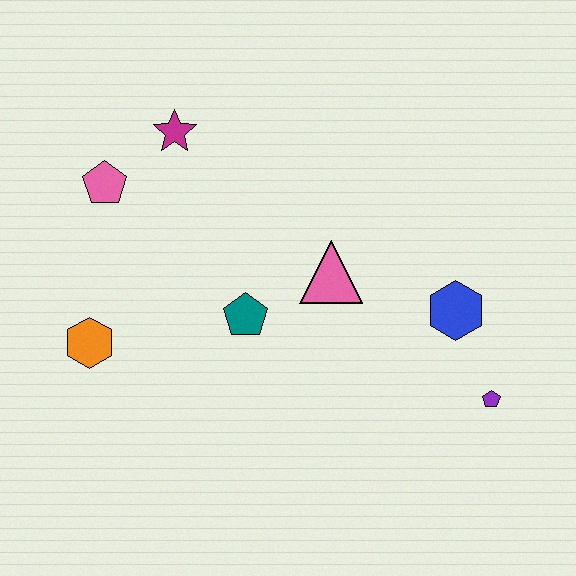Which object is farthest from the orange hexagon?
The purple pentagon is farthest from the orange hexagon.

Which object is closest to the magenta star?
The pink pentagon is closest to the magenta star.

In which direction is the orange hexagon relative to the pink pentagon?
The orange hexagon is below the pink pentagon.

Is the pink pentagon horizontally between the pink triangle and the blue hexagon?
No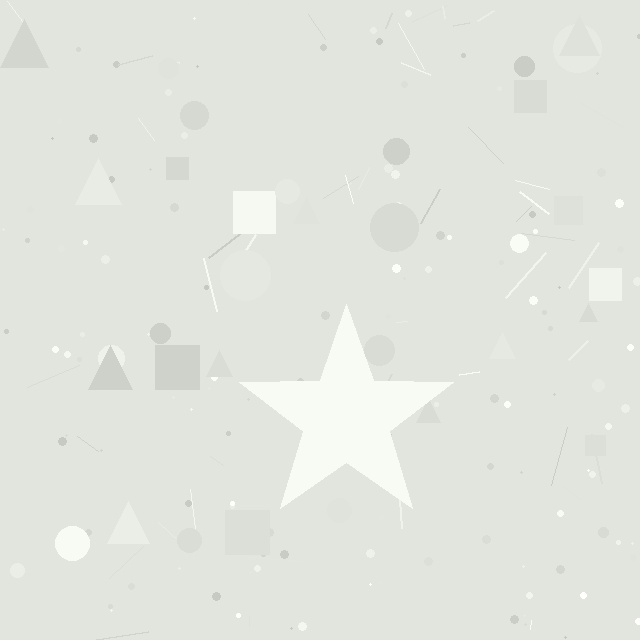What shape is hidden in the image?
A star is hidden in the image.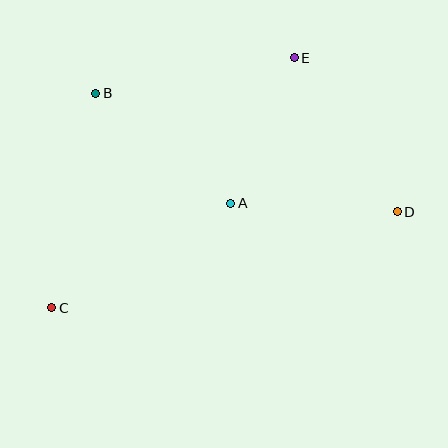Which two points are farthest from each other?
Points C and D are farthest from each other.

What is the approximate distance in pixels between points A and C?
The distance between A and C is approximately 207 pixels.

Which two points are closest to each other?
Points A and E are closest to each other.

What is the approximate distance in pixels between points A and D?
The distance between A and D is approximately 167 pixels.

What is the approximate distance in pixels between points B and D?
The distance between B and D is approximately 324 pixels.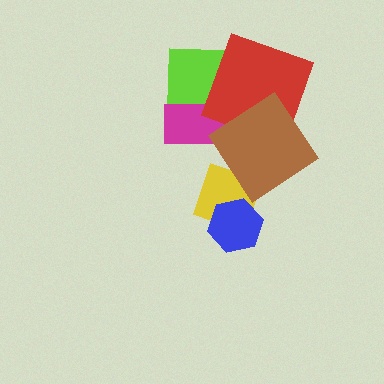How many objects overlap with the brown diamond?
2 objects overlap with the brown diamond.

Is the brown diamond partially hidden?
No, no other shape covers it.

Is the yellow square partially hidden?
Yes, it is partially covered by another shape.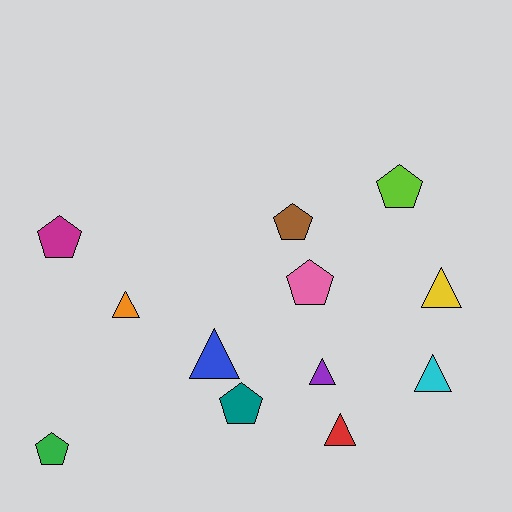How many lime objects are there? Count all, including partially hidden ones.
There is 1 lime object.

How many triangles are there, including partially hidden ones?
There are 6 triangles.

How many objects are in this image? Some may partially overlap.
There are 12 objects.